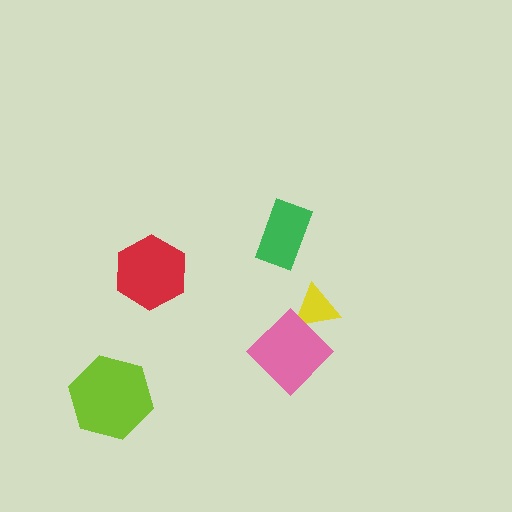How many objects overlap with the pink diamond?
1 object overlaps with the pink diamond.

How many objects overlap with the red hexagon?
0 objects overlap with the red hexagon.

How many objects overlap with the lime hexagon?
0 objects overlap with the lime hexagon.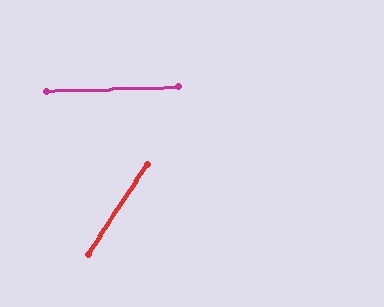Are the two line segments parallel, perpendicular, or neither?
Neither parallel nor perpendicular — they differ by about 55°.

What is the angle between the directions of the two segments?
Approximately 55 degrees.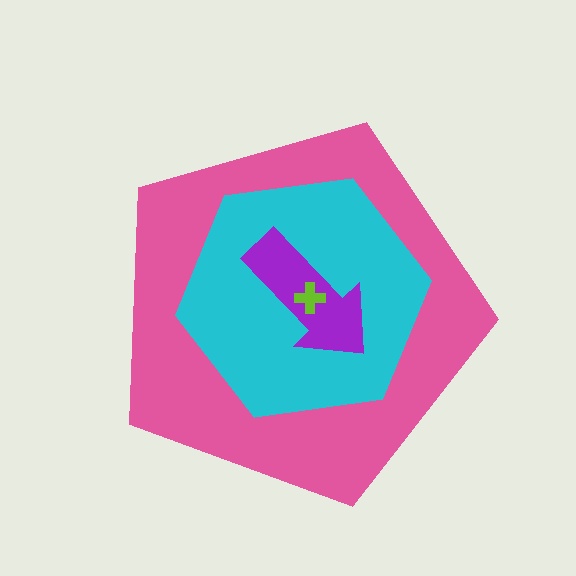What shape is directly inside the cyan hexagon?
The purple arrow.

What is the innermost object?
The lime cross.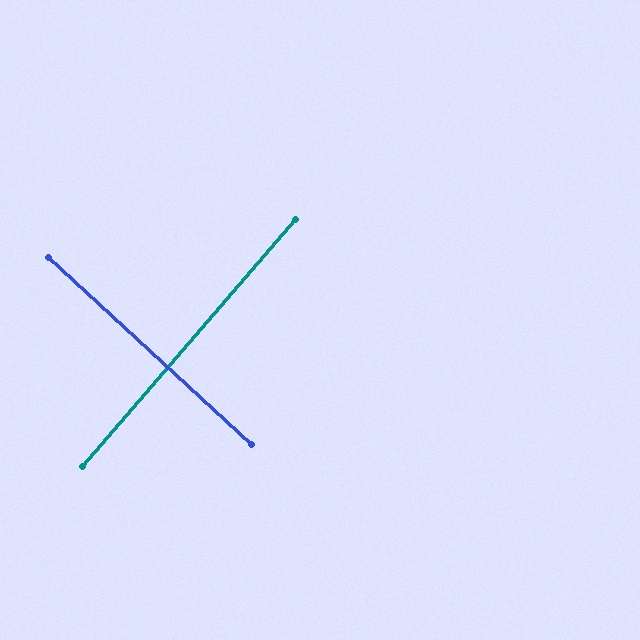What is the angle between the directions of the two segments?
Approximately 88 degrees.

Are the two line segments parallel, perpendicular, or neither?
Perpendicular — they meet at approximately 88°.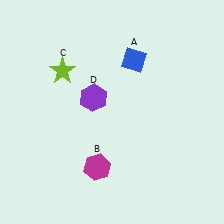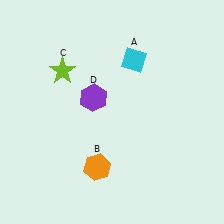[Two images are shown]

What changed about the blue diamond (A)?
In Image 1, A is blue. In Image 2, it changed to cyan.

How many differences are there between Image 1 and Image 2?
There are 2 differences between the two images.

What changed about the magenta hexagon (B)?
In Image 1, B is magenta. In Image 2, it changed to orange.